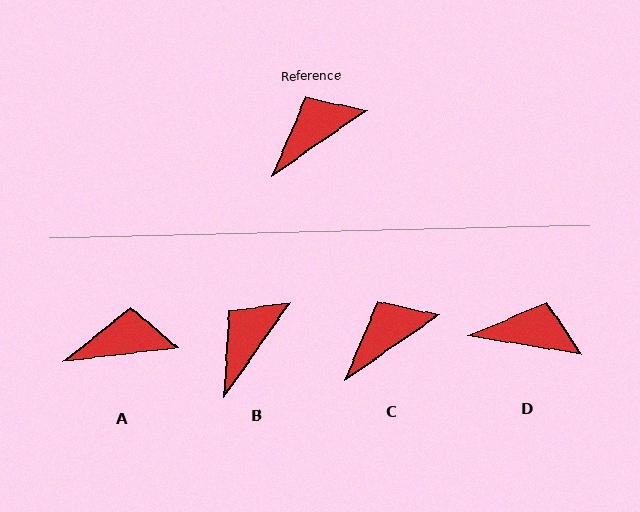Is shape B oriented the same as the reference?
No, it is off by about 20 degrees.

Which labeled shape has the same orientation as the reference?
C.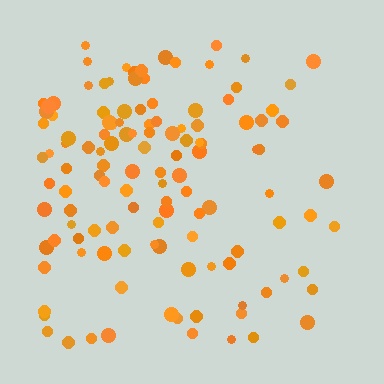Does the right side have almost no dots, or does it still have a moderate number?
Still a moderate number, just noticeably fewer than the left.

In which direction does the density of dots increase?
From right to left, with the left side densest.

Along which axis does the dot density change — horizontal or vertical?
Horizontal.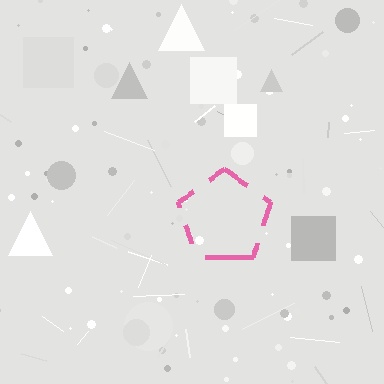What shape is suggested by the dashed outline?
The dashed outline suggests a pentagon.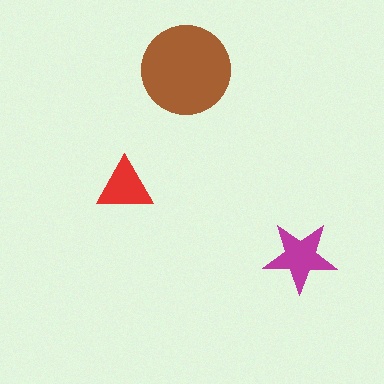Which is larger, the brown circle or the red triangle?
The brown circle.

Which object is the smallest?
The red triangle.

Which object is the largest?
The brown circle.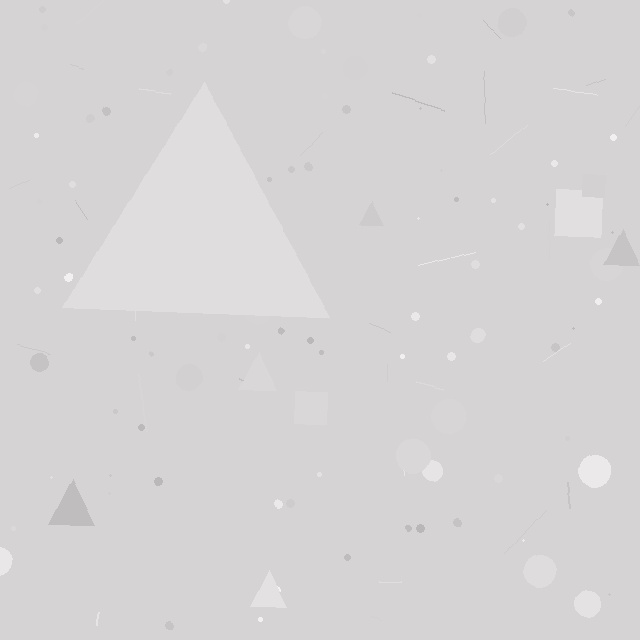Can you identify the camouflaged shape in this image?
The camouflaged shape is a triangle.